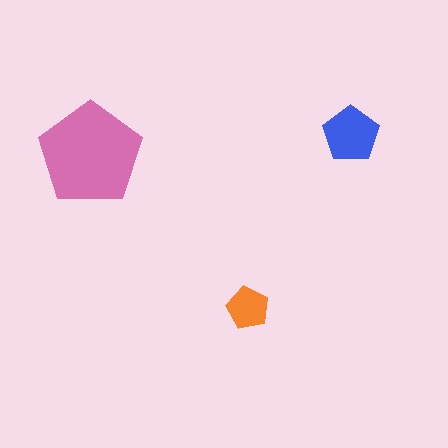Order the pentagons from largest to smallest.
the pink one, the blue one, the orange one.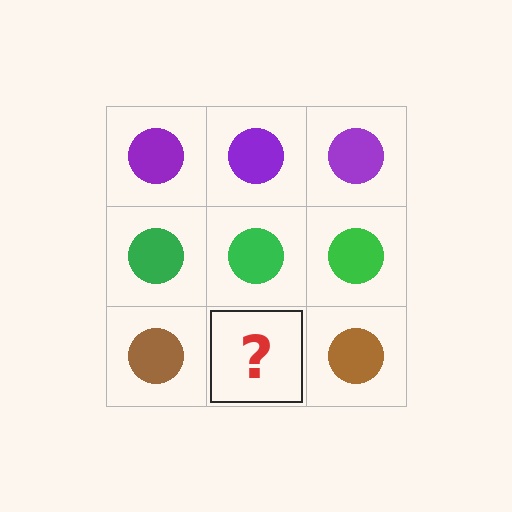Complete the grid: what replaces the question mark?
The question mark should be replaced with a brown circle.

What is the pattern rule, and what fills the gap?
The rule is that each row has a consistent color. The gap should be filled with a brown circle.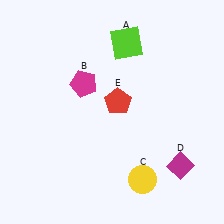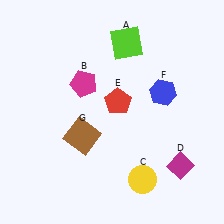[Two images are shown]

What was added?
A blue hexagon (F), a brown square (G) were added in Image 2.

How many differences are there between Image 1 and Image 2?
There are 2 differences between the two images.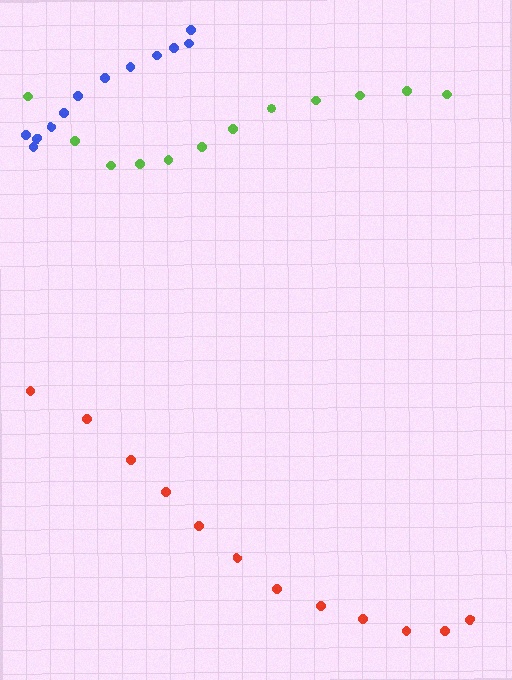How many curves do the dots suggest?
There are 3 distinct paths.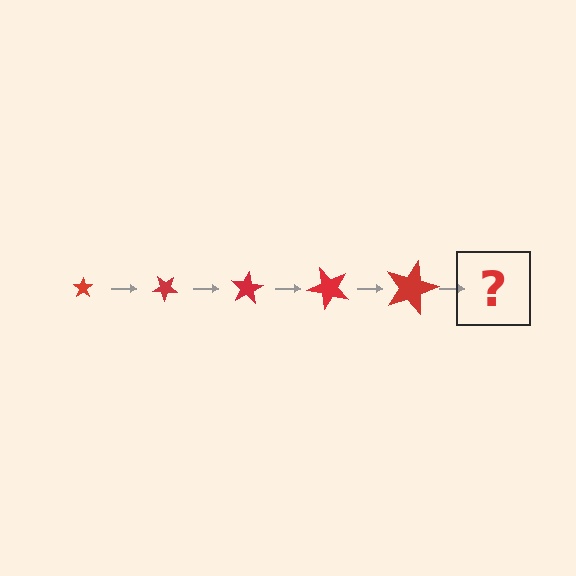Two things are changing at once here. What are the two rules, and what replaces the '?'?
The two rules are that the star grows larger each step and it rotates 40 degrees each step. The '?' should be a star, larger than the previous one and rotated 200 degrees from the start.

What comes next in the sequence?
The next element should be a star, larger than the previous one and rotated 200 degrees from the start.